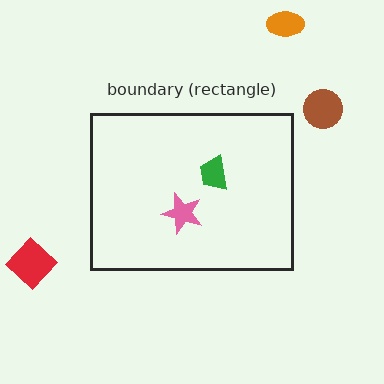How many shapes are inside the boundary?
2 inside, 3 outside.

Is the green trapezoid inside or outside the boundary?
Inside.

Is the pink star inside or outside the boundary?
Inside.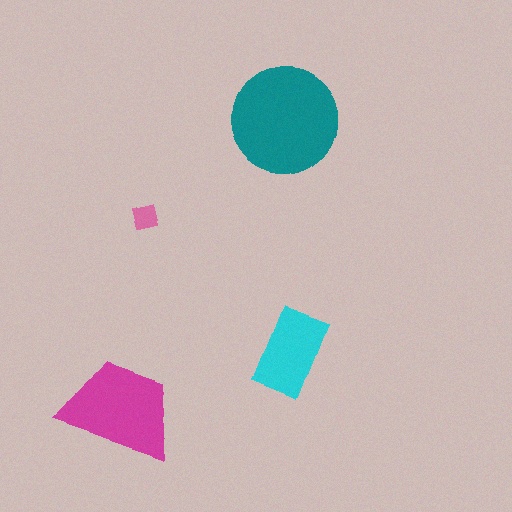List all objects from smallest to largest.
The pink square, the cyan rectangle, the magenta trapezoid, the teal circle.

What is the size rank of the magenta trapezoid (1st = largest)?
2nd.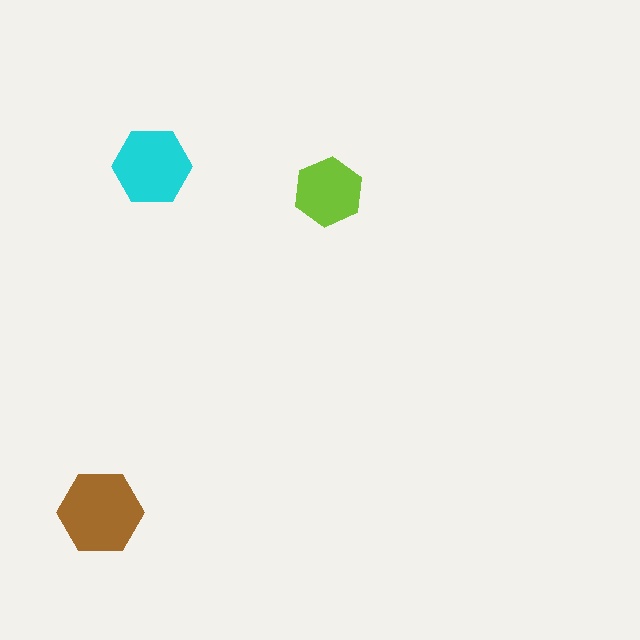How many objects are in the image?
There are 3 objects in the image.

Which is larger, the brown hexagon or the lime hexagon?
The brown one.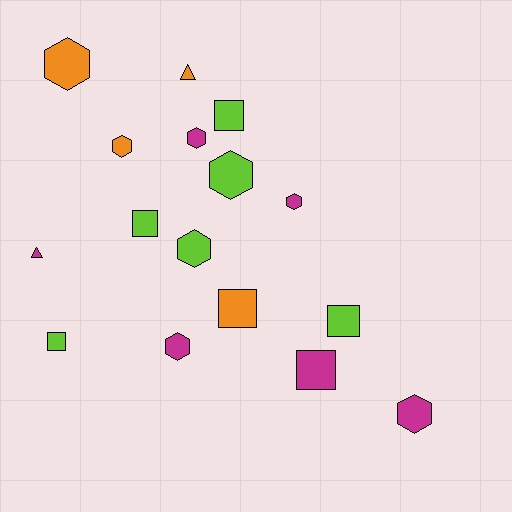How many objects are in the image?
There are 16 objects.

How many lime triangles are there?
There are no lime triangles.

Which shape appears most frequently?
Hexagon, with 8 objects.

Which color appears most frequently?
Lime, with 6 objects.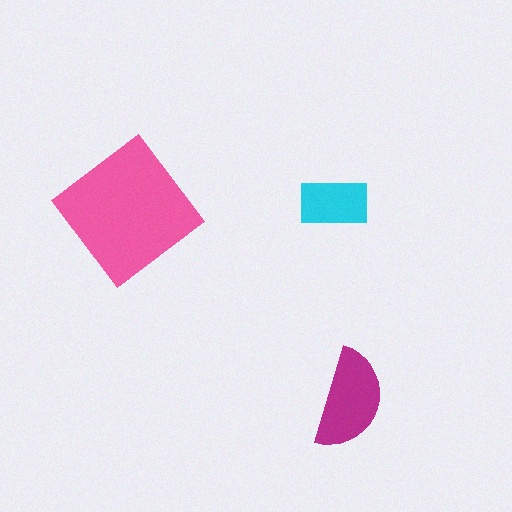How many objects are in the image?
There are 3 objects in the image.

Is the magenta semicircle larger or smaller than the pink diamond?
Smaller.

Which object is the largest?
The pink diamond.